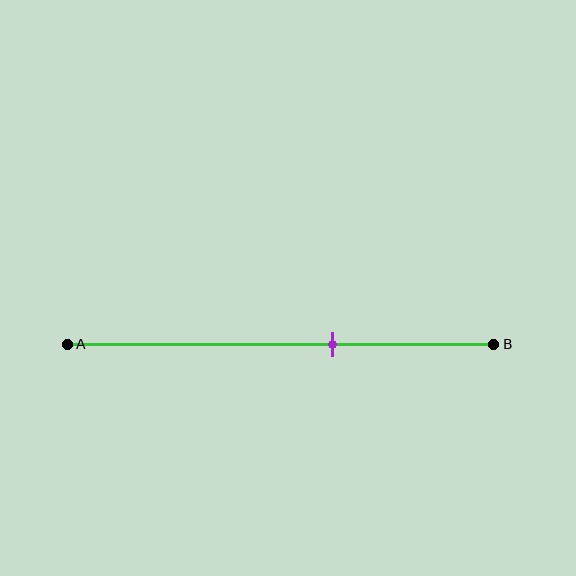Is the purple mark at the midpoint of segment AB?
No, the mark is at about 60% from A, not at the 50% midpoint.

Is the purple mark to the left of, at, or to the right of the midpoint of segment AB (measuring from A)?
The purple mark is to the right of the midpoint of segment AB.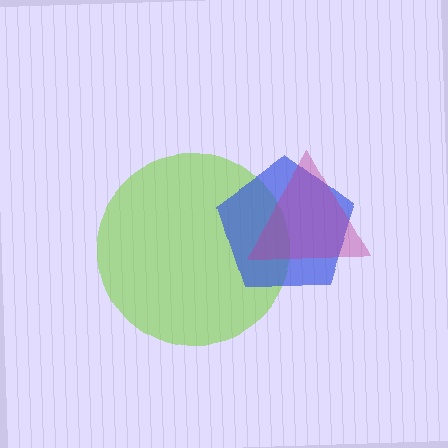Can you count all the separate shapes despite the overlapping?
Yes, there are 3 separate shapes.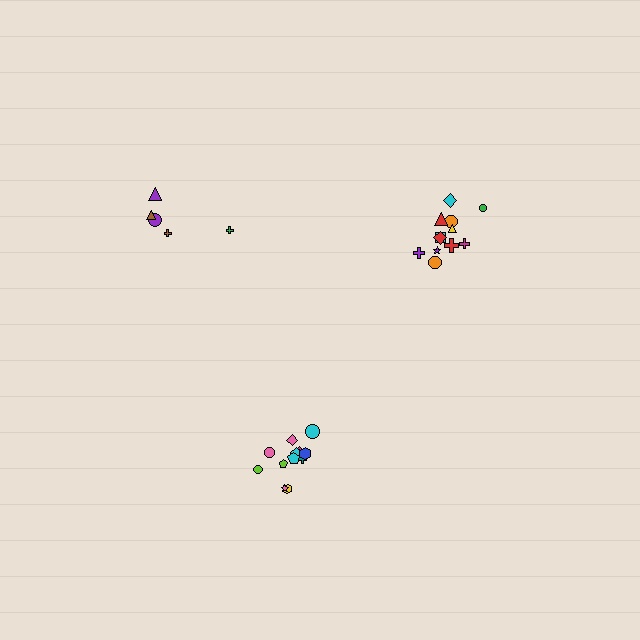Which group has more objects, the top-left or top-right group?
The top-right group.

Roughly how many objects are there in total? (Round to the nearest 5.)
Roughly 30 objects in total.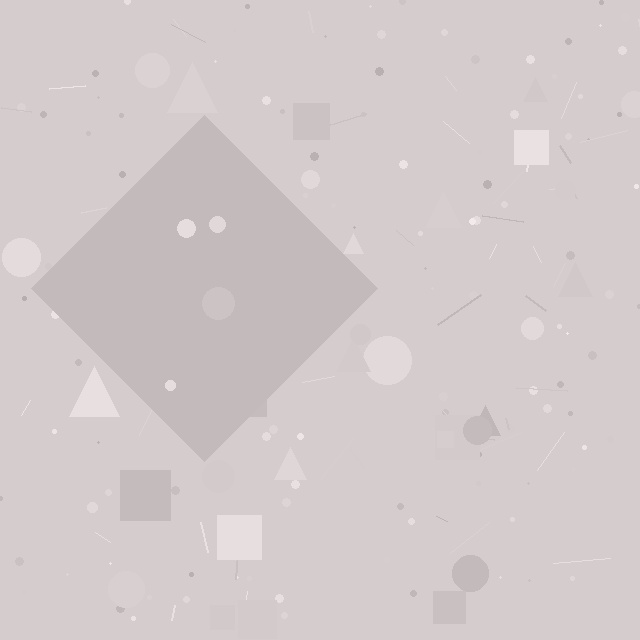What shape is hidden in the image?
A diamond is hidden in the image.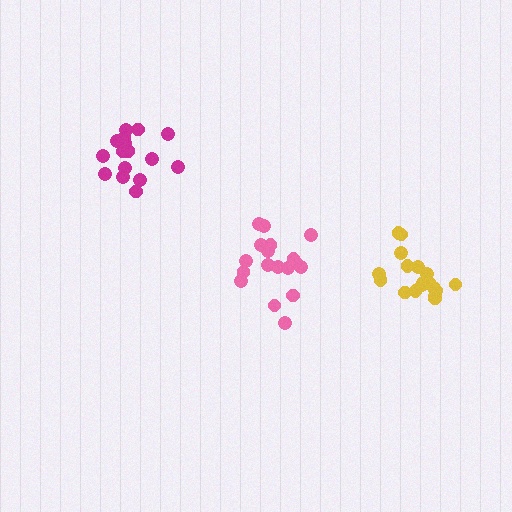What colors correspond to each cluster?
The clusters are colored: pink, magenta, yellow.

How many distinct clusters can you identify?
There are 3 distinct clusters.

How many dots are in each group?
Group 1: 18 dots, Group 2: 16 dots, Group 3: 18 dots (52 total).